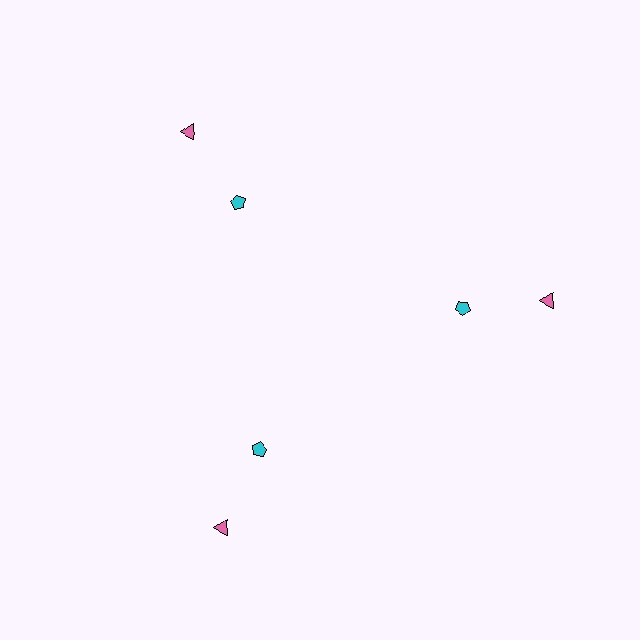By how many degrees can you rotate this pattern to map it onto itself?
The pattern maps onto itself every 120 degrees of rotation.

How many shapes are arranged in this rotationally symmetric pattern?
There are 6 shapes, arranged in 3 groups of 2.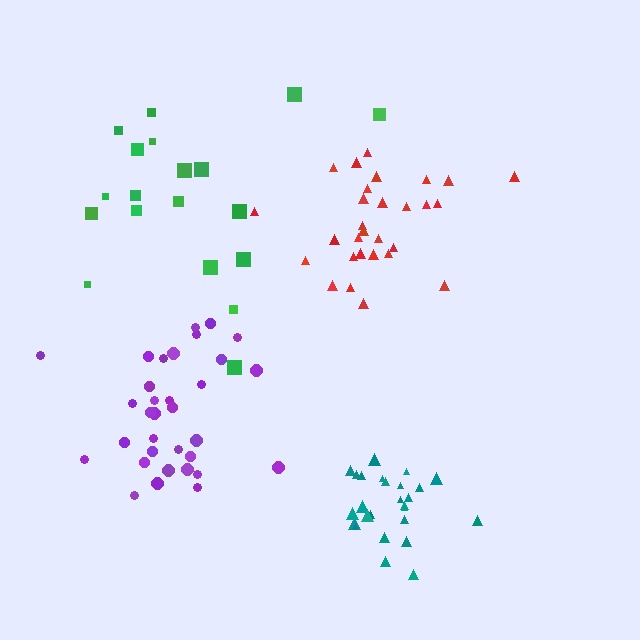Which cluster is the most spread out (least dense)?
Green.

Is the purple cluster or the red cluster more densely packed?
Purple.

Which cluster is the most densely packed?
Teal.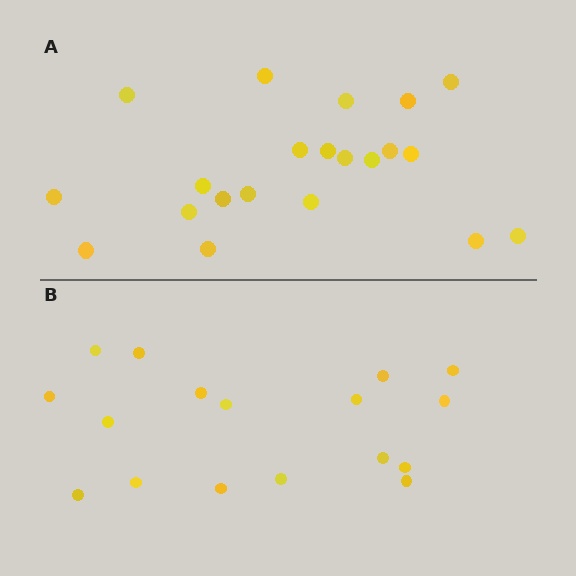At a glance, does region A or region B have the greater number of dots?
Region A (the top region) has more dots.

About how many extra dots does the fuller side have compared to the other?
Region A has about 4 more dots than region B.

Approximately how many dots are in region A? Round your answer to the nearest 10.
About 20 dots. (The exact count is 21, which rounds to 20.)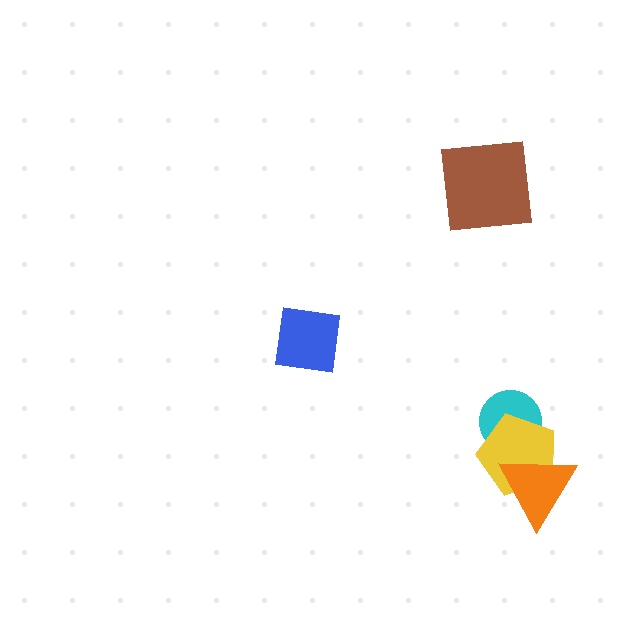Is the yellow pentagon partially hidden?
Yes, it is partially covered by another shape.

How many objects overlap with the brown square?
0 objects overlap with the brown square.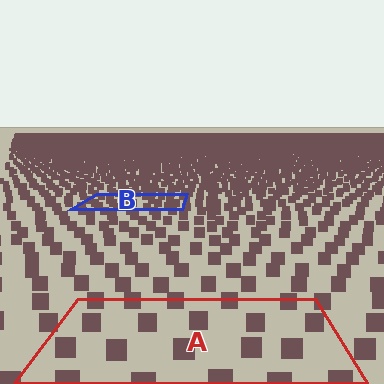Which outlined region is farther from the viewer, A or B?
Region B is farther from the viewer — the texture elements inside it appear smaller and more densely packed.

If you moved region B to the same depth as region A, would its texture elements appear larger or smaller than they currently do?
They would appear larger. At a closer depth, the same texture elements are projected at a bigger on-screen size.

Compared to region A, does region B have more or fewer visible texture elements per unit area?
Region B has more texture elements per unit area — they are packed more densely because it is farther away.